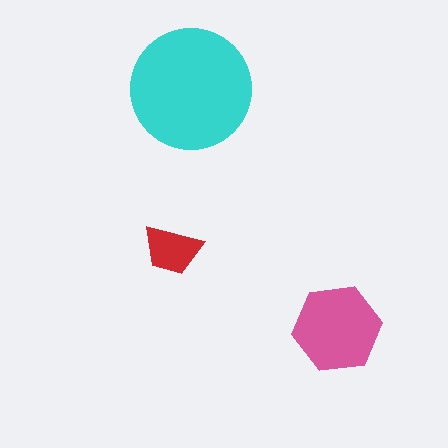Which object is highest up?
The cyan circle is topmost.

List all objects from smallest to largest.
The red trapezoid, the pink hexagon, the cyan circle.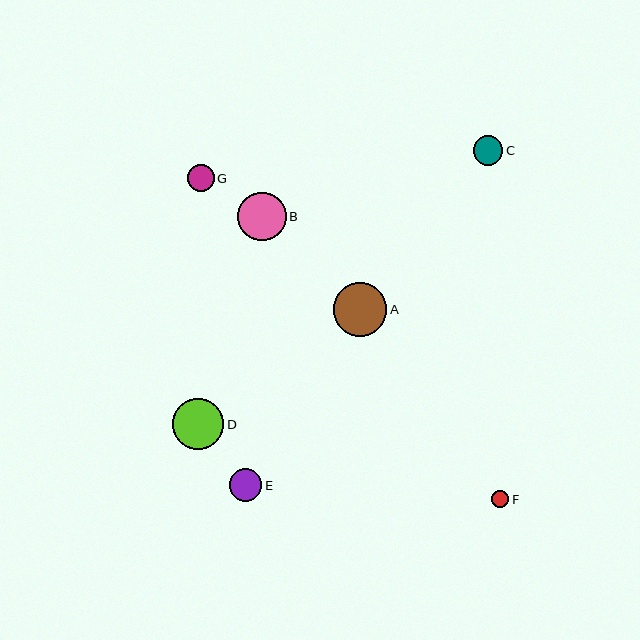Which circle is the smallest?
Circle F is the smallest with a size of approximately 17 pixels.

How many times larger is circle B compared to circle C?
Circle B is approximately 1.6 times the size of circle C.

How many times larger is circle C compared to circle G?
Circle C is approximately 1.1 times the size of circle G.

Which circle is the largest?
Circle A is the largest with a size of approximately 53 pixels.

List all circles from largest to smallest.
From largest to smallest: A, D, B, E, C, G, F.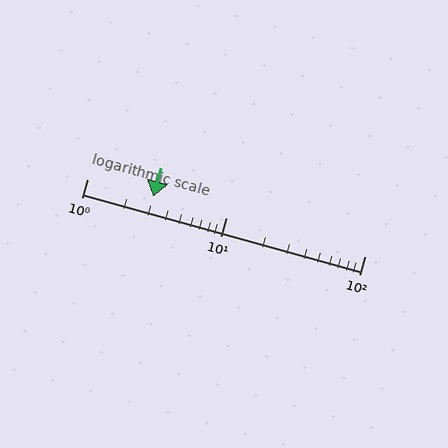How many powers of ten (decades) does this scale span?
The scale spans 2 decades, from 1 to 100.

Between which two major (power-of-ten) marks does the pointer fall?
The pointer is between 1 and 10.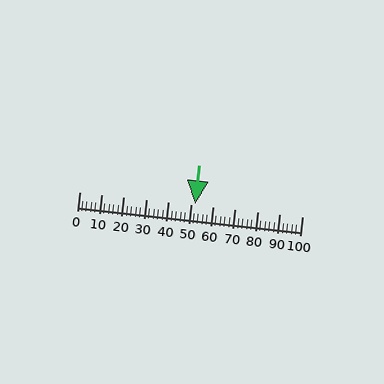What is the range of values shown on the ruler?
The ruler shows values from 0 to 100.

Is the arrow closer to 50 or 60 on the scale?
The arrow is closer to 50.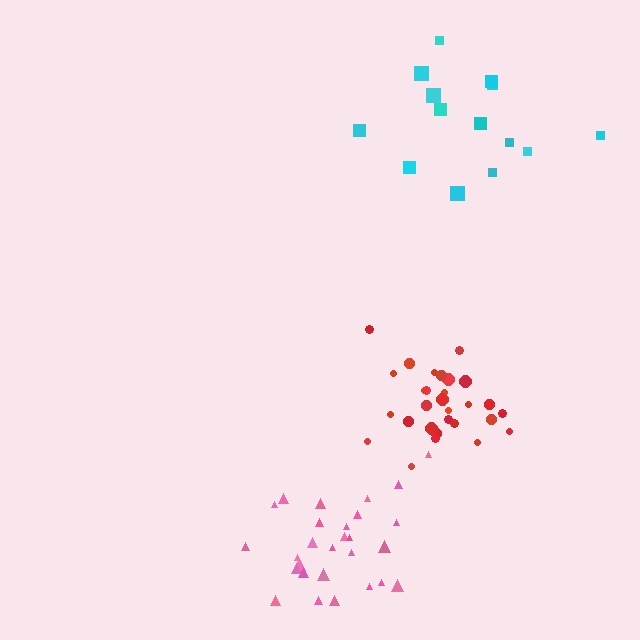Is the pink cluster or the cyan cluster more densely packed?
Pink.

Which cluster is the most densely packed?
Red.